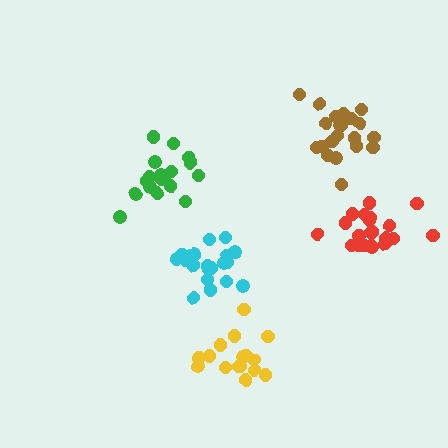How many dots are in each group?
Group 1: 20 dots, Group 2: 16 dots, Group 3: 21 dots, Group 4: 18 dots, Group 5: 21 dots (96 total).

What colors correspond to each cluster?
The clusters are colored: cyan, yellow, brown, green, red.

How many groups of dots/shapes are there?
There are 5 groups.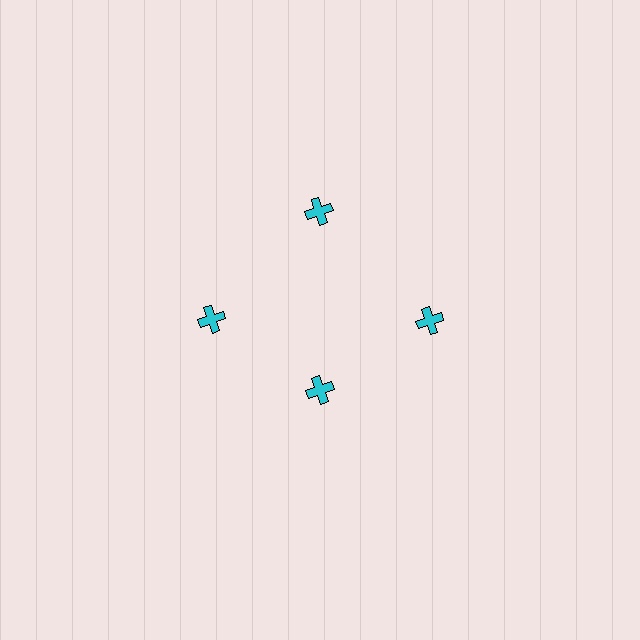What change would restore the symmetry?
The symmetry would be restored by moving it outward, back onto the ring so that all 4 crosses sit at equal angles and equal distance from the center.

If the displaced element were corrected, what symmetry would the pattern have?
It would have 4-fold rotational symmetry — the pattern would map onto itself every 90 degrees.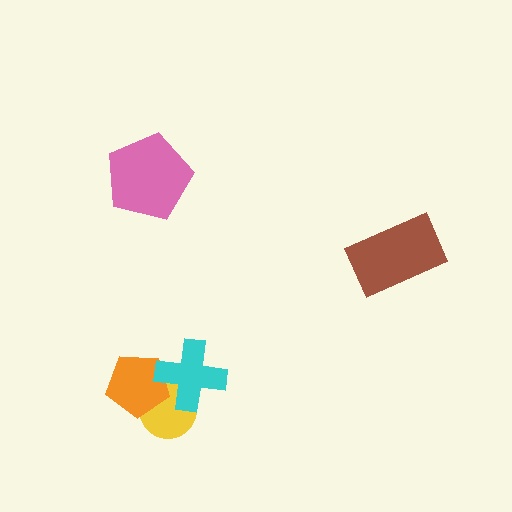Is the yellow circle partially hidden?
Yes, it is partially covered by another shape.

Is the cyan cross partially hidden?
No, no other shape covers it.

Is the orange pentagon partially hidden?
Yes, it is partially covered by another shape.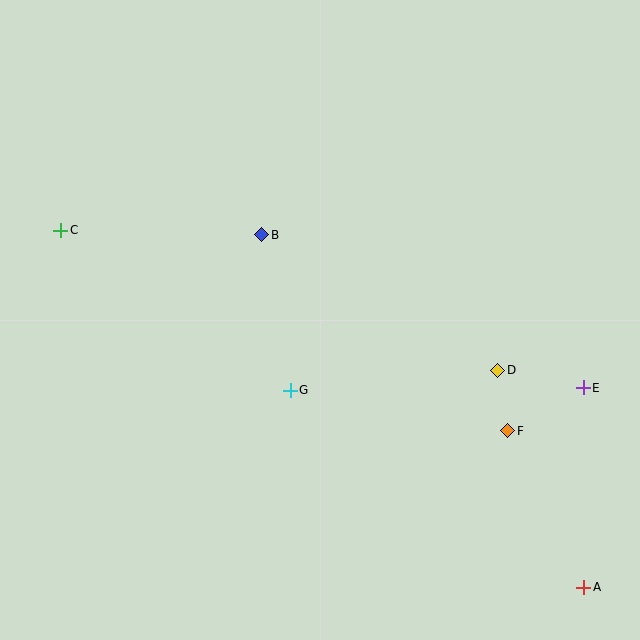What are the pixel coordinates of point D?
Point D is at (498, 370).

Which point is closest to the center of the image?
Point G at (290, 390) is closest to the center.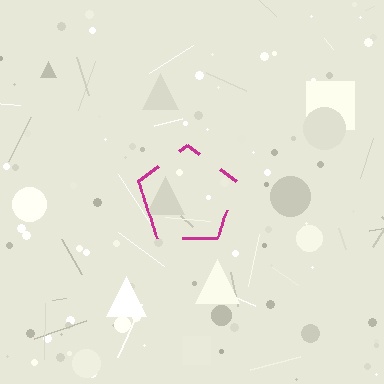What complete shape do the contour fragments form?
The contour fragments form a pentagon.